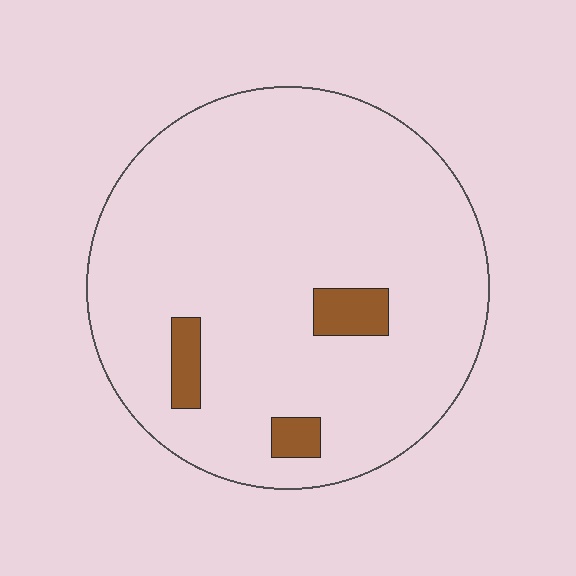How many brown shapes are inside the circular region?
3.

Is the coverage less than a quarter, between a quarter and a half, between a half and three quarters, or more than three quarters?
Less than a quarter.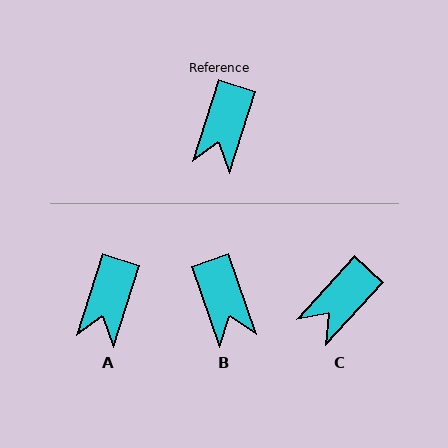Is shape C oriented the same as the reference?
No, it is off by about 25 degrees.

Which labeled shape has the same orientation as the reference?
A.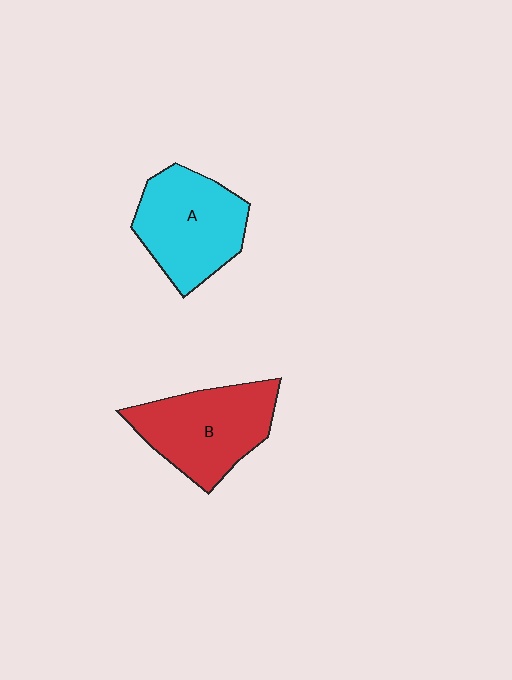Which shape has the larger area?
Shape B (red).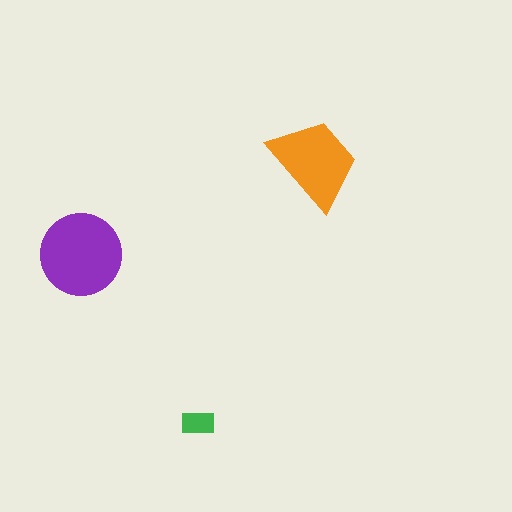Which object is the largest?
The purple circle.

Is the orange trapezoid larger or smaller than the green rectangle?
Larger.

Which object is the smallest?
The green rectangle.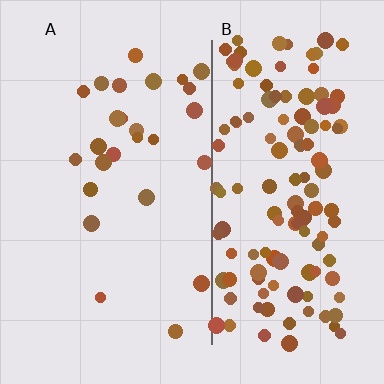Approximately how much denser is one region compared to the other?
Approximately 5.1× — region B over region A.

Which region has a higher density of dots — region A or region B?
B (the right).